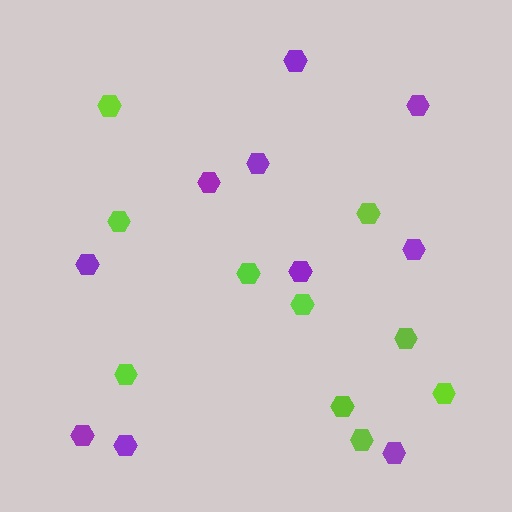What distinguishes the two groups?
There are 2 groups: one group of purple hexagons (10) and one group of lime hexagons (10).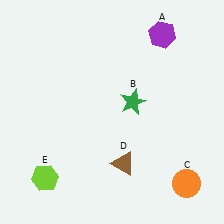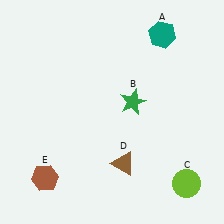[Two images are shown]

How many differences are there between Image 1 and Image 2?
There are 3 differences between the two images.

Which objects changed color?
A changed from purple to teal. C changed from orange to lime. E changed from lime to brown.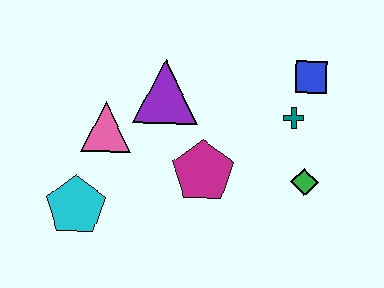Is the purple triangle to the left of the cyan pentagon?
No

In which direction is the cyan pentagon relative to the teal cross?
The cyan pentagon is to the left of the teal cross.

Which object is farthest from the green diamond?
The cyan pentagon is farthest from the green diamond.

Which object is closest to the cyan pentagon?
The pink triangle is closest to the cyan pentagon.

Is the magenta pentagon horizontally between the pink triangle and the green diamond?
Yes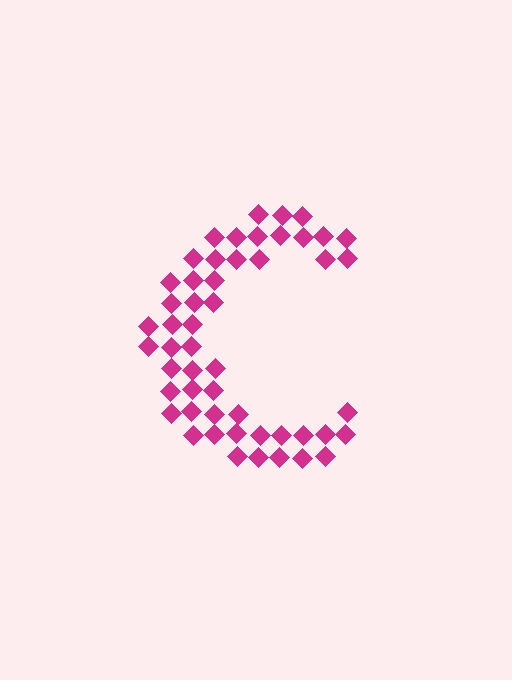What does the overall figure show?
The overall figure shows the letter C.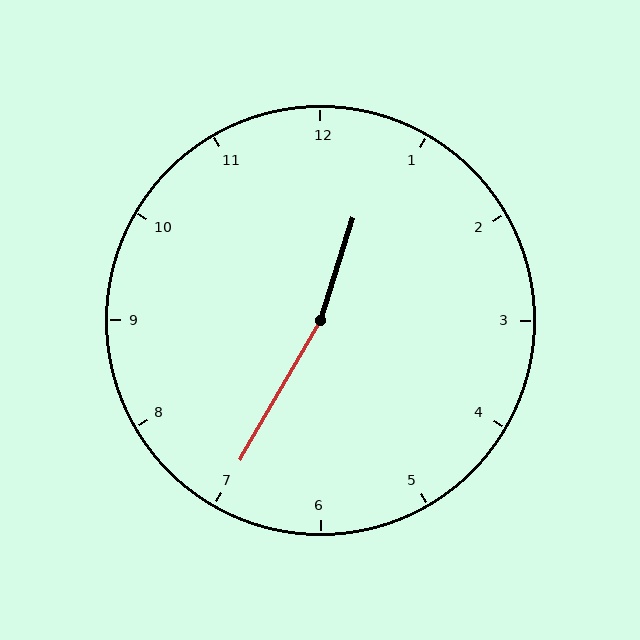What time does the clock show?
12:35.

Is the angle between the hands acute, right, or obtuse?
It is obtuse.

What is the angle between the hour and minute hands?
Approximately 168 degrees.